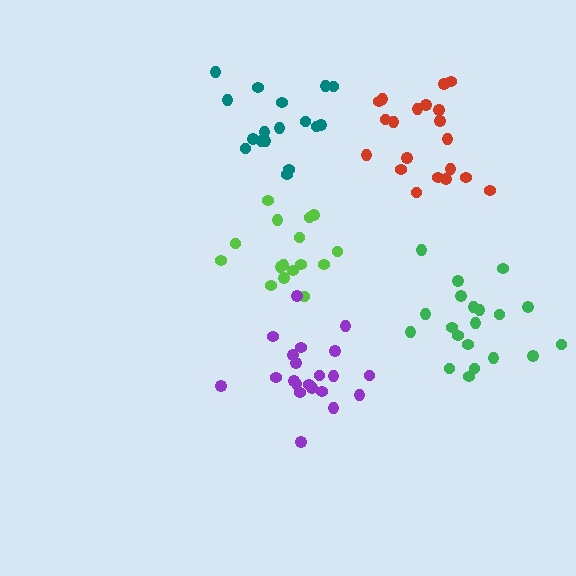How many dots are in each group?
Group 1: 16 dots, Group 2: 21 dots, Group 3: 20 dots, Group 4: 17 dots, Group 5: 20 dots (94 total).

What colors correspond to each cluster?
The clusters are colored: lime, purple, green, teal, red.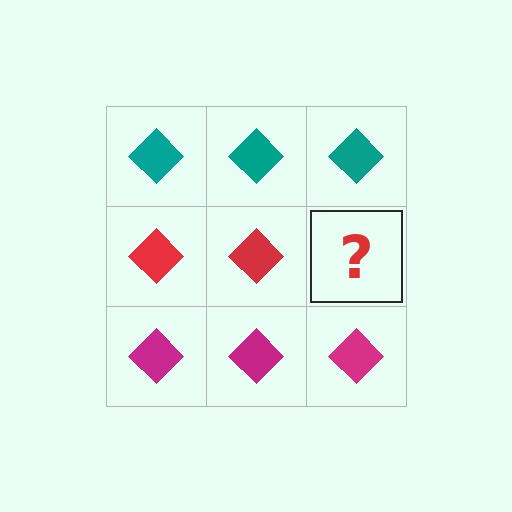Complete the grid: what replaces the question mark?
The question mark should be replaced with a red diamond.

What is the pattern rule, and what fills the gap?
The rule is that each row has a consistent color. The gap should be filled with a red diamond.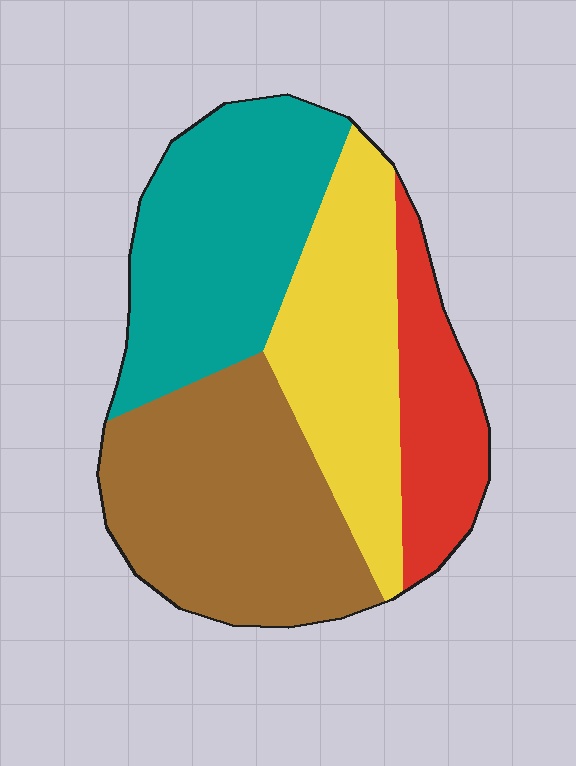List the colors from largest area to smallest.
From largest to smallest: brown, teal, yellow, red.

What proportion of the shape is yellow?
Yellow covers around 25% of the shape.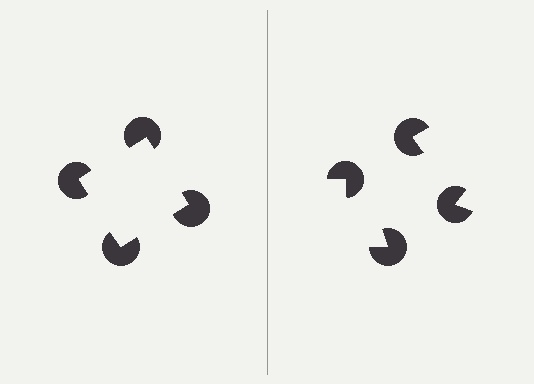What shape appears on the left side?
An illusory square.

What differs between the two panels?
The pac-man discs are positioned identically on both sides; only the wedge orientations differ. On the left they align to a square; on the right they are misaligned.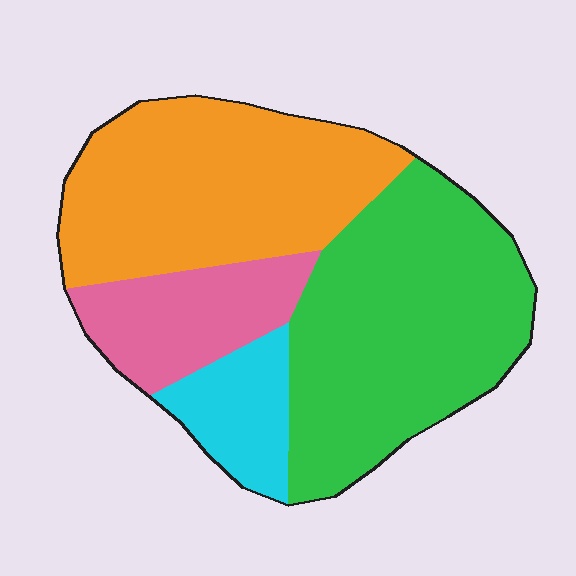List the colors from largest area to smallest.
From largest to smallest: green, orange, pink, cyan.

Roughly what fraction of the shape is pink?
Pink covers roughly 15% of the shape.